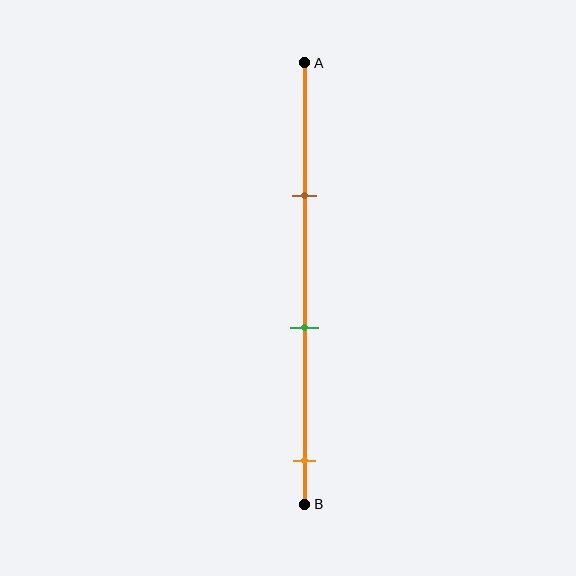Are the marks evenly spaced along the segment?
Yes, the marks are approximately evenly spaced.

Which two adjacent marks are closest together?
The brown and green marks are the closest adjacent pair.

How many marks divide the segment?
There are 3 marks dividing the segment.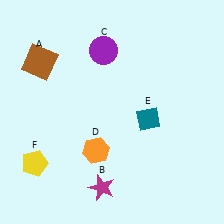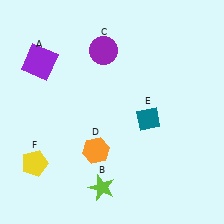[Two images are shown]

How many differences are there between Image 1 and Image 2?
There are 2 differences between the two images.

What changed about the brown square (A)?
In Image 1, A is brown. In Image 2, it changed to purple.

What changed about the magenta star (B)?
In Image 1, B is magenta. In Image 2, it changed to lime.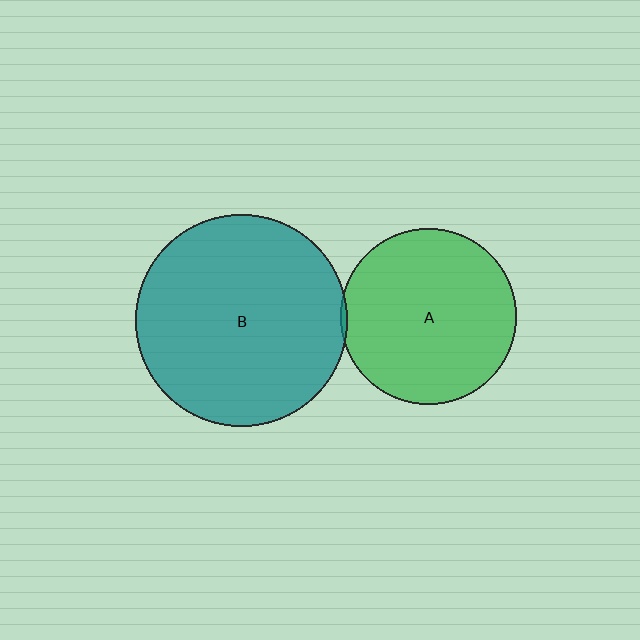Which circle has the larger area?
Circle B (teal).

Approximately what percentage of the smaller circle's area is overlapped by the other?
Approximately 5%.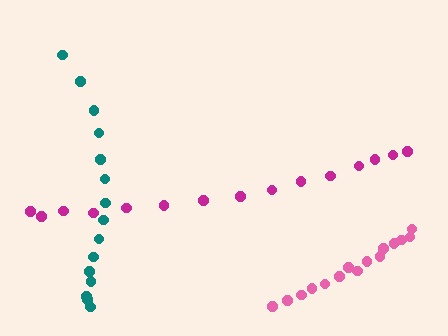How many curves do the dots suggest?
There are 3 distinct paths.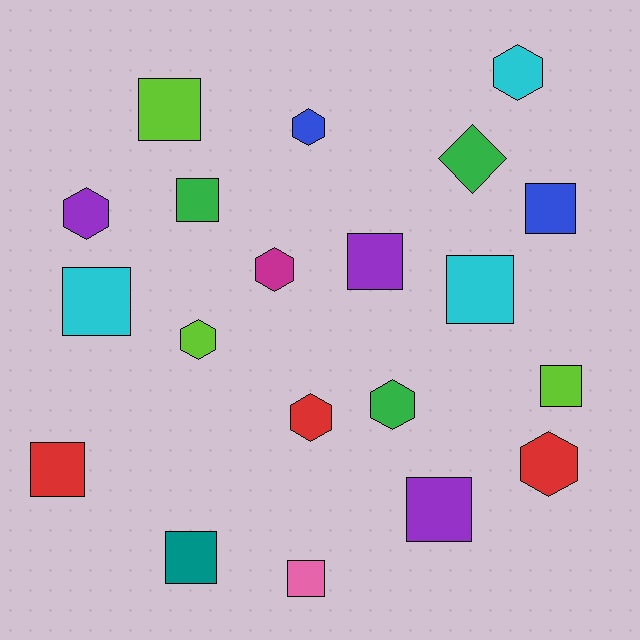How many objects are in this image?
There are 20 objects.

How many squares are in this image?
There are 11 squares.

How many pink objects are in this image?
There is 1 pink object.